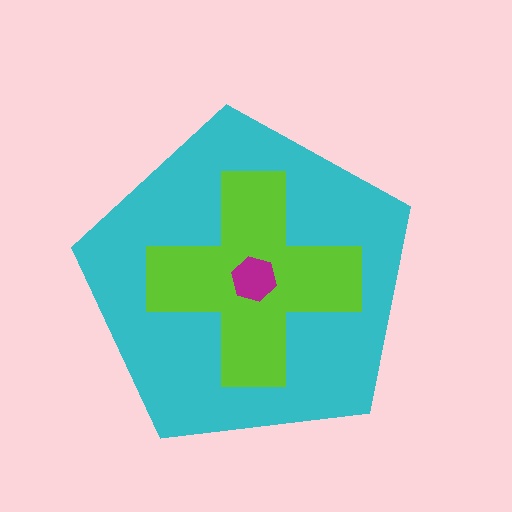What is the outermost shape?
The cyan pentagon.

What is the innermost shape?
The magenta hexagon.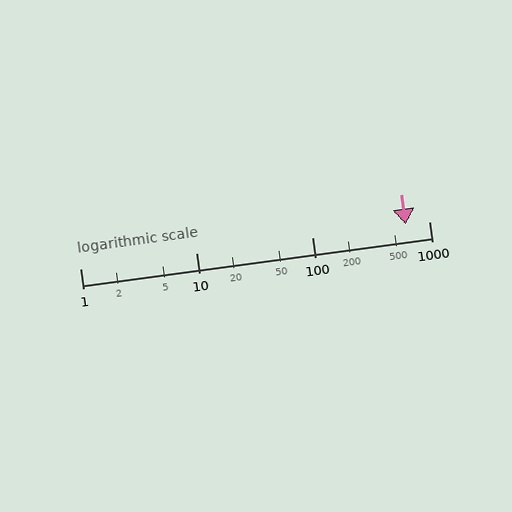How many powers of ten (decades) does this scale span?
The scale spans 3 decades, from 1 to 1000.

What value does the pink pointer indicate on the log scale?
The pointer indicates approximately 630.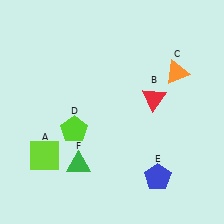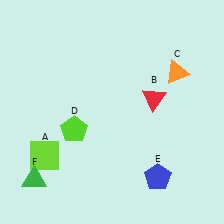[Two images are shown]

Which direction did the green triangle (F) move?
The green triangle (F) moved left.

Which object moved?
The green triangle (F) moved left.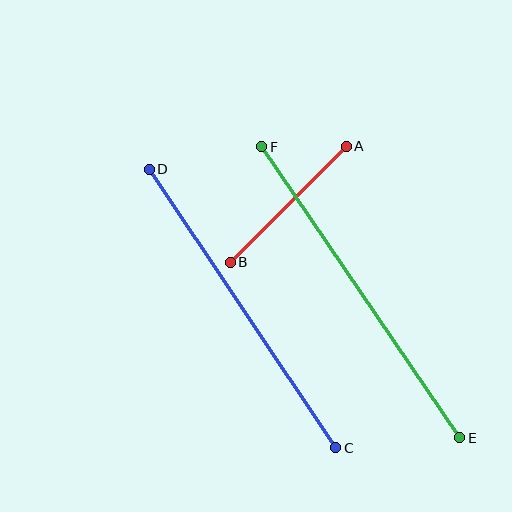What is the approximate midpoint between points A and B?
The midpoint is at approximately (288, 204) pixels.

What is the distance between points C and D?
The distance is approximately 335 pixels.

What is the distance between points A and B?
The distance is approximately 164 pixels.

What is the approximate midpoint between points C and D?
The midpoint is at approximately (242, 308) pixels.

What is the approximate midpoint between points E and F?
The midpoint is at approximately (361, 292) pixels.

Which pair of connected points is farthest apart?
Points E and F are farthest apart.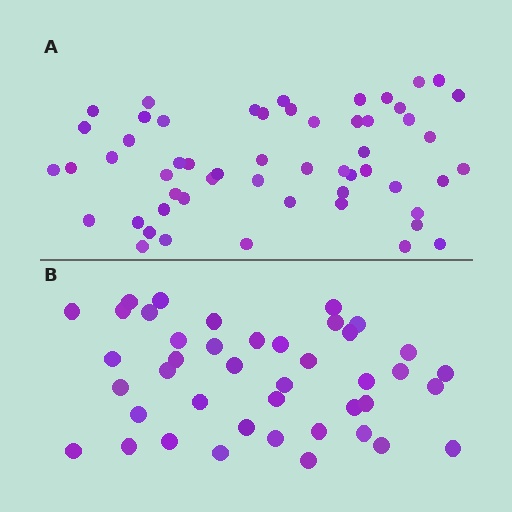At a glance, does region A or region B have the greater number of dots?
Region A (the top region) has more dots.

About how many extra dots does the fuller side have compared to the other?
Region A has approximately 15 more dots than region B.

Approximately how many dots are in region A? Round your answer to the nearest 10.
About 60 dots. (The exact count is 55, which rounds to 60.)